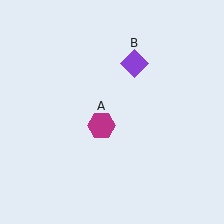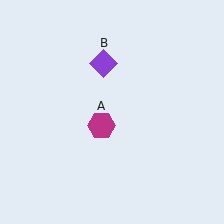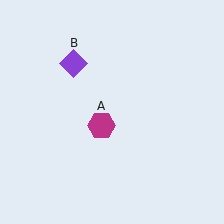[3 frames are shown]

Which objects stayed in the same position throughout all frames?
Magenta hexagon (object A) remained stationary.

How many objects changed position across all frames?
1 object changed position: purple diamond (object B).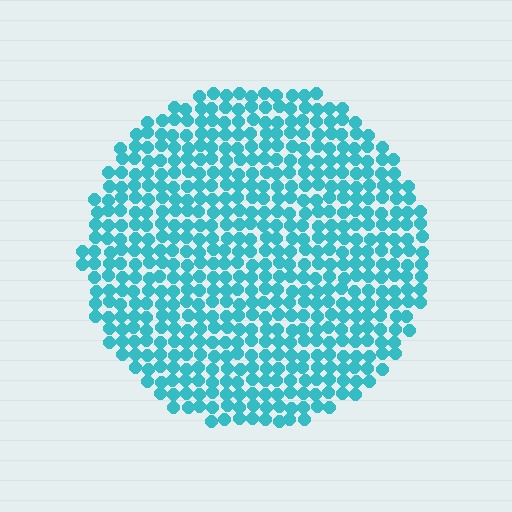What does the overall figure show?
The overall figure shows a circle.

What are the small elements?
The small elements are circles.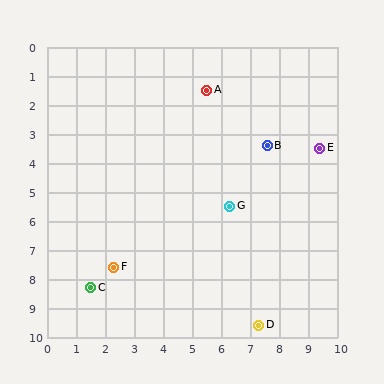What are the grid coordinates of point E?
Point E is at approximately (9.4, 3.5).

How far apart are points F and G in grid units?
Points F and G are about 4.5 grid units apart.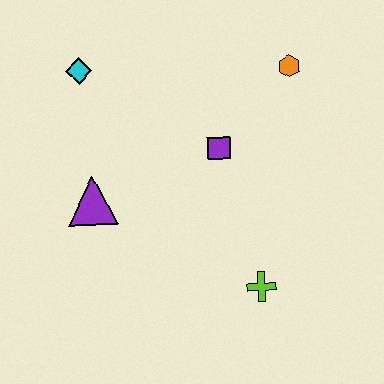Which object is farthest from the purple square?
The cyan diamond is farthest from the purple square.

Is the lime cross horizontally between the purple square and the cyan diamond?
No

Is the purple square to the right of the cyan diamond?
Yes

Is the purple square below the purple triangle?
No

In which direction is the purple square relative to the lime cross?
The purple square is above the lime cross.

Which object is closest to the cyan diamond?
The purple triangle is closest to the cyan diamond.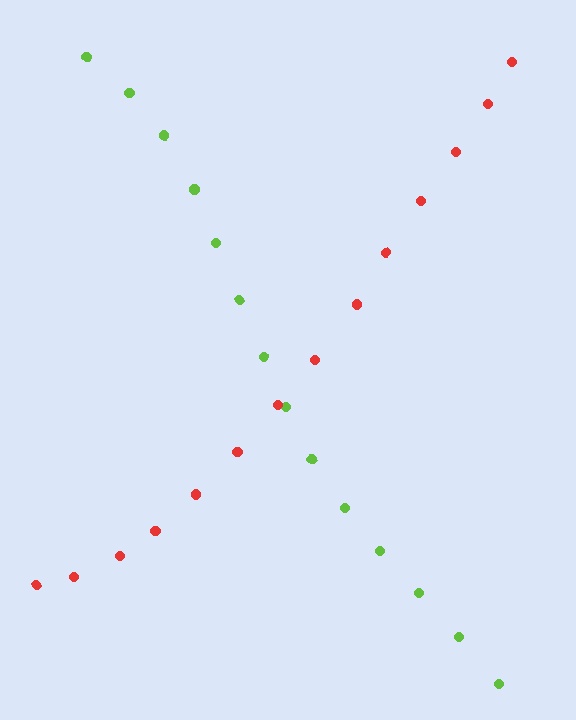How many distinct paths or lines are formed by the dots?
There are 2 distinct paths.